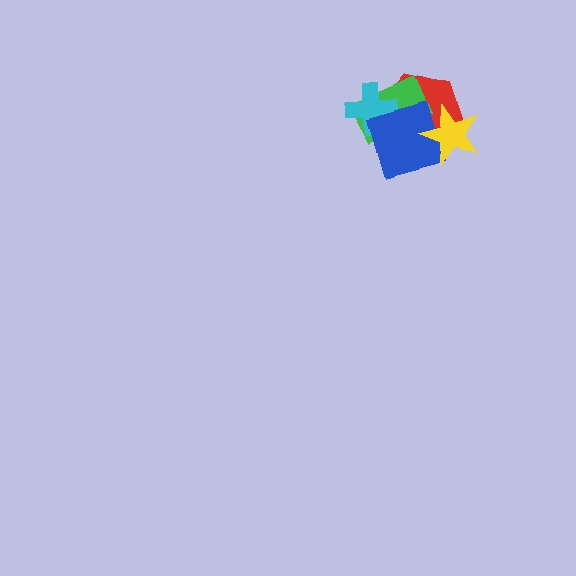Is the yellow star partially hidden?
No, no other shape covers it.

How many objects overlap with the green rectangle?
3 objects overlap with the green rectangle.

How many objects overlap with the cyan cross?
3 objects overlap with the cyan cross.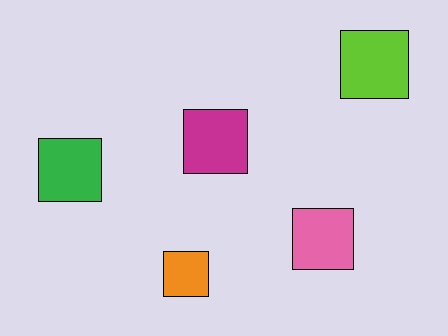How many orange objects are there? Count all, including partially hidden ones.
There is 1 orange object.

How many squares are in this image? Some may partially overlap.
There are 5 squares.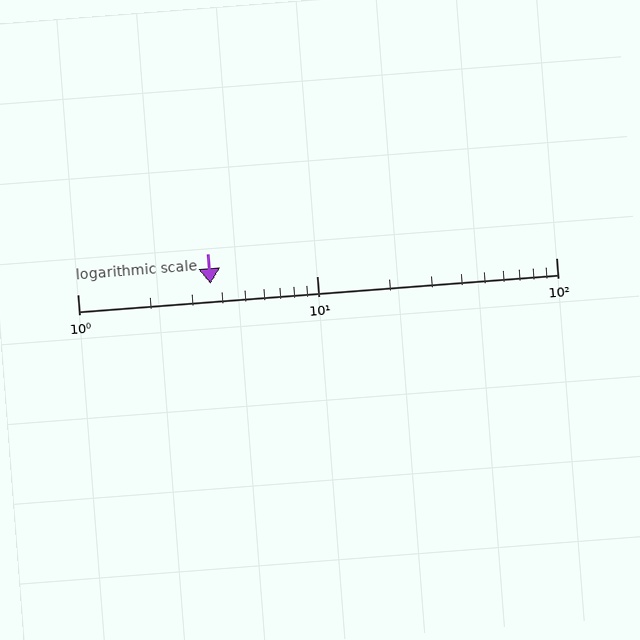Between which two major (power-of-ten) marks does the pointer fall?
The pointer is between 1 and 10.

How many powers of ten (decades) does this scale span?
The scale spans 2 decades, from 1 to 100.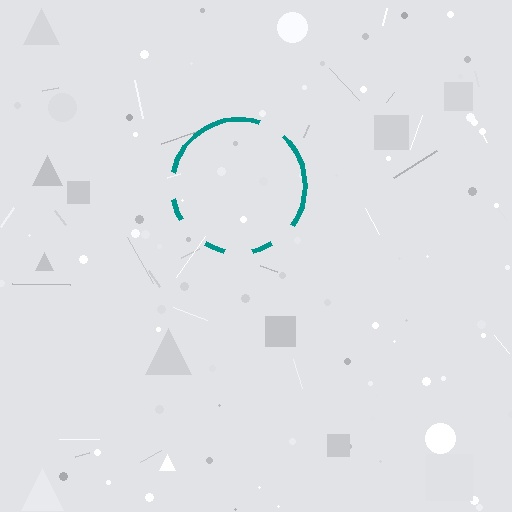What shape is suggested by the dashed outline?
The dashed outline suggests a circle.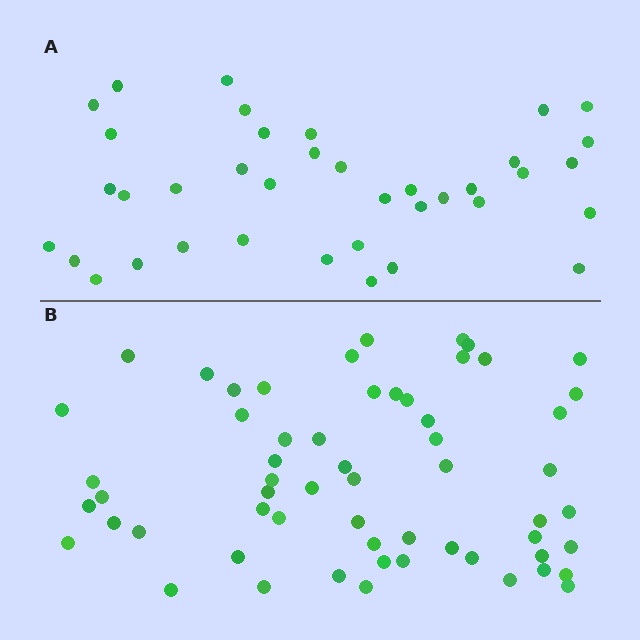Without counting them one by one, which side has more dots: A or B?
Region B (the bottom region) has more dots.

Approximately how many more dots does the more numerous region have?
Region B has approximately 20 more dots than region A.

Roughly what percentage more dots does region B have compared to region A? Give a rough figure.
About 55% more.